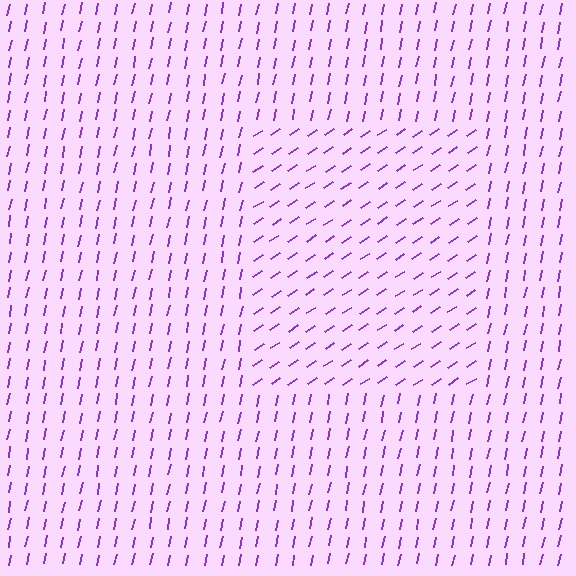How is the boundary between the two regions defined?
The boundary is defined purely by a change in line orientation (approximately 45 degrees difference). All lines are the same color and thickness.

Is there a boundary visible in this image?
Yes, there is a texture boundary formed by a change in line orientation.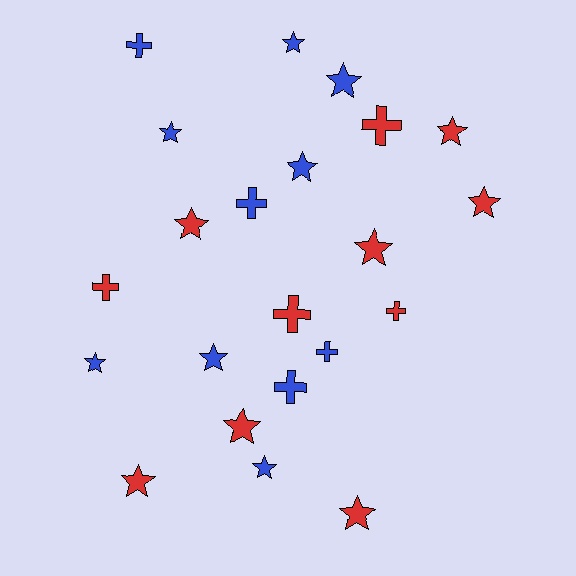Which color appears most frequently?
Red, with 11 objects.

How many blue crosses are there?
There are 4 blue crosses.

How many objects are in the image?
There are 22 objects.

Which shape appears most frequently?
Star, with 14 objects.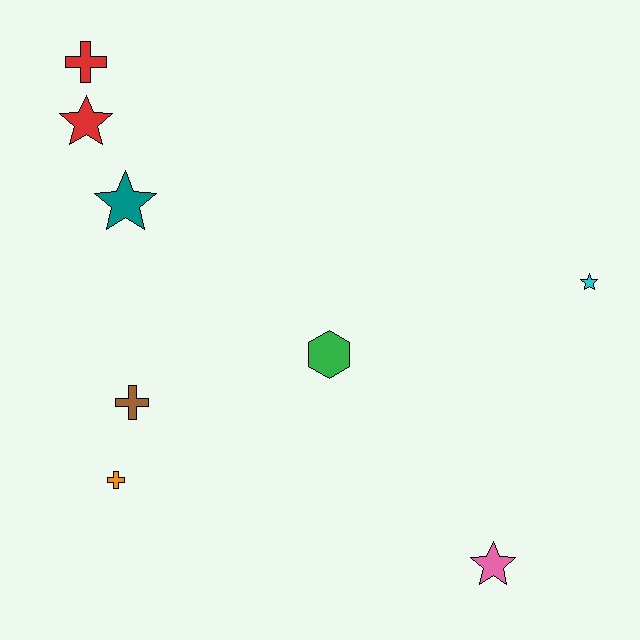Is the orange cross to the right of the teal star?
No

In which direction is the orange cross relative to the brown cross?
The orange cross is below the brown cross.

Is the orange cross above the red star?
No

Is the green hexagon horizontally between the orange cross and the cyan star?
Yes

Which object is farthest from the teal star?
The pink star is farthest from the teal star.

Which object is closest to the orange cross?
The brown cross is closest to the orange cross.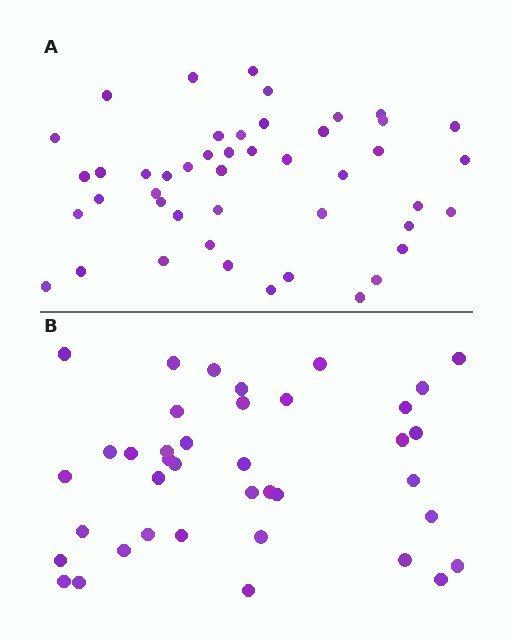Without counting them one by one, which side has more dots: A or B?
Region A (the top region) has more dots.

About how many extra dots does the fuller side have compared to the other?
Region A has roughly 8 or so more dots than region B.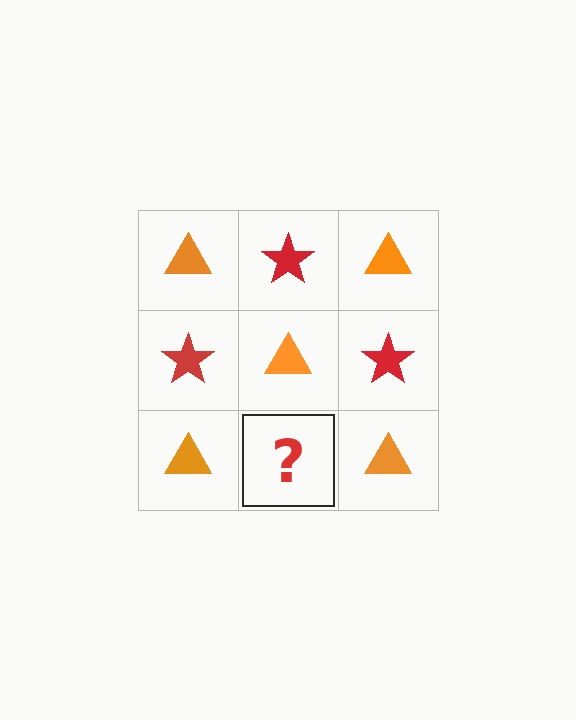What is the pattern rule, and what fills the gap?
The rule is that it alternates orange triangle and red star in a checkerboard pattern. The gap should be filled with a red star.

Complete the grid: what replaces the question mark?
The question mark should be replaced with a red star.